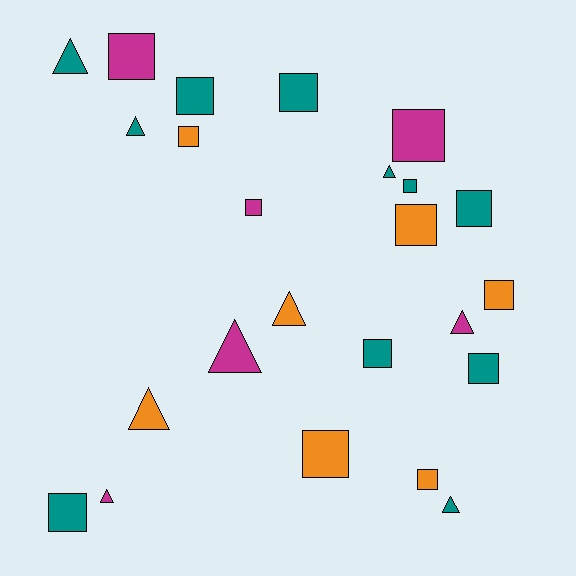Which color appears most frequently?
Teal, with 11 objects.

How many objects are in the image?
There are 24 objects.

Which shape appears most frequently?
Square, with 15 objects.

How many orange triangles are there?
There are 2 orange triangles.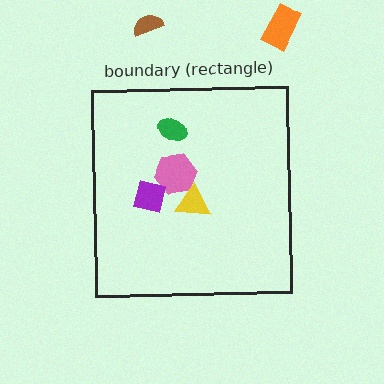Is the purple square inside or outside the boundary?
Inside.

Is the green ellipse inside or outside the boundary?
Inside.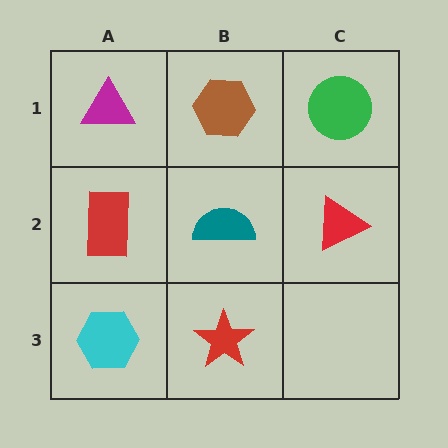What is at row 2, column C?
A red triangle.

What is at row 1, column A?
A magenta triangle.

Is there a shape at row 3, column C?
No, that cell is empty.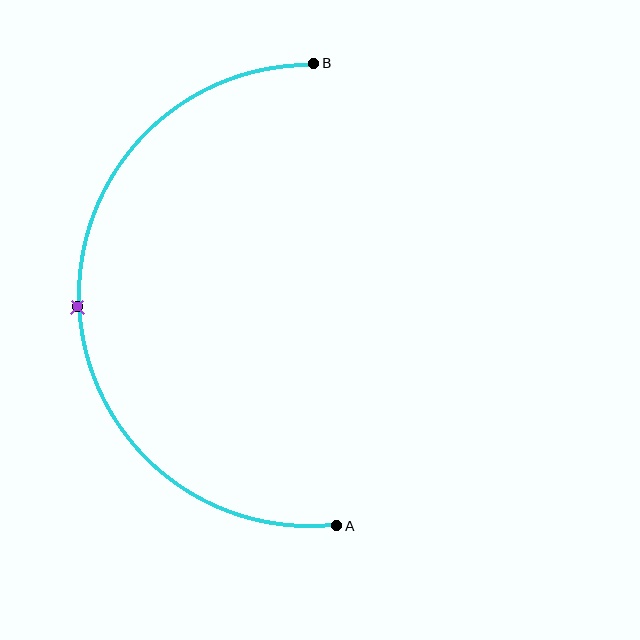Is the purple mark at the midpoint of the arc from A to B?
Yes. The purple mark lies on the arc at equal arc-length from both A and B — it is the arc midpoint.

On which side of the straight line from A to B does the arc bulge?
The arc bulges to the left of the straight line connecting A and B.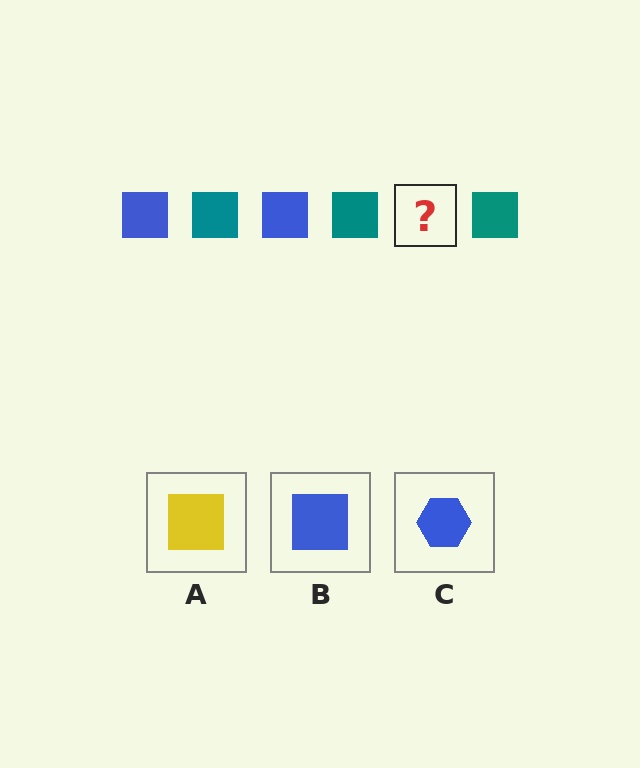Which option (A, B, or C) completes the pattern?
B.